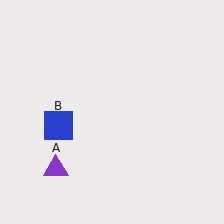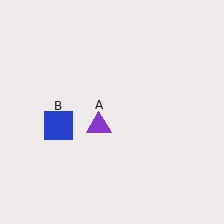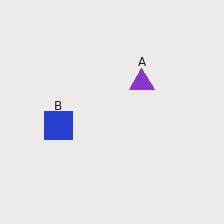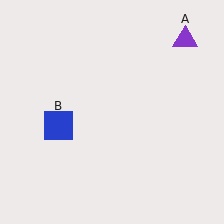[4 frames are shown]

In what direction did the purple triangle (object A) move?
The purple triangle (object A) moved up and to the right.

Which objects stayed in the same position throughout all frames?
Blue square (object B) remained stationary.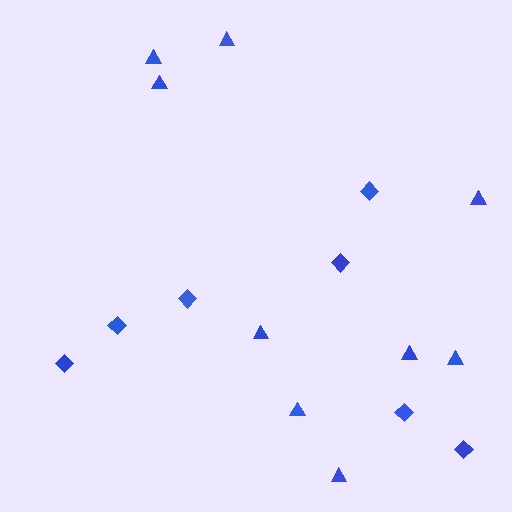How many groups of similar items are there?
There are 2 groups: one group of triangles (9) and one group of diamonds (7).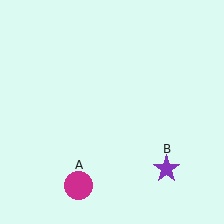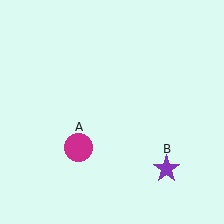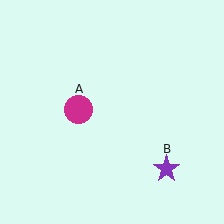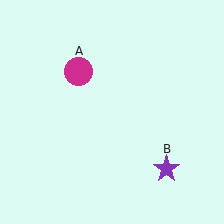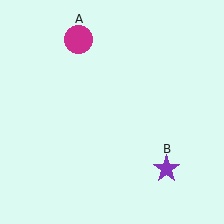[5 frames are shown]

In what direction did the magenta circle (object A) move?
The magenta circle (object A) moved up.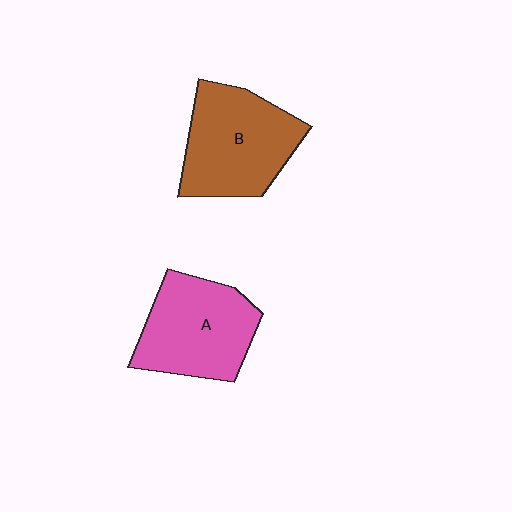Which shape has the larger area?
Shape B (brown).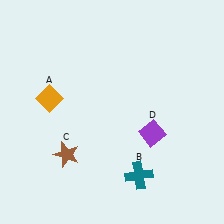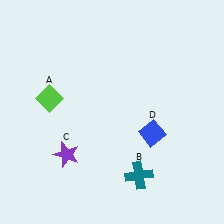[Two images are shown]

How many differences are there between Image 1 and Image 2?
There are 3 differences between the two images.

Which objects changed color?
A changed from orange to lime. C changed from brown to purple. D changed from purple to blue.